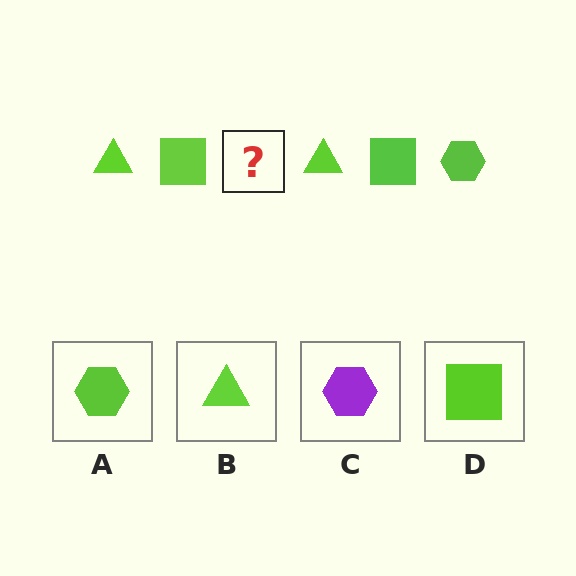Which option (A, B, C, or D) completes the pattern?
A.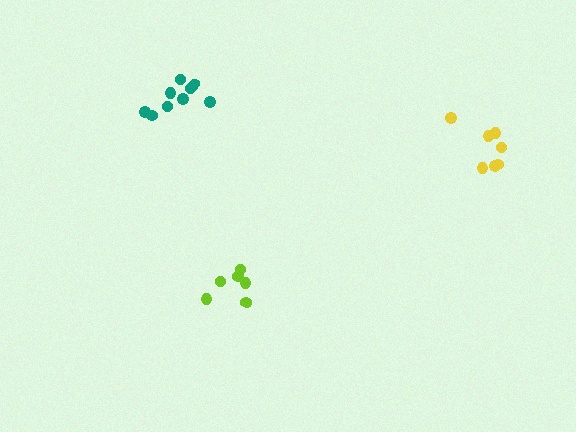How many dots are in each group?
Group 1: 7 dots, Group 2: 6 dots, Group 3: 9 dots (22 total).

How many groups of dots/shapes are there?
There are 3 groups.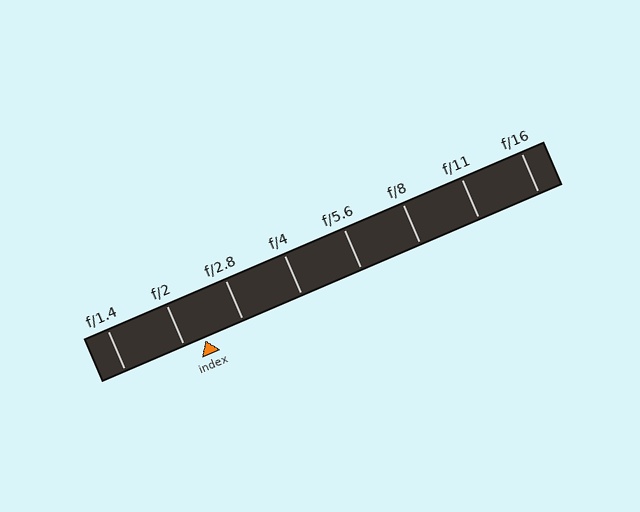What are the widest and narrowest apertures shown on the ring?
The widest aperture shown is f/1.4 and the narrowest is f/16.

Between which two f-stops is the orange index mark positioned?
The index mark is between f/2 and f/2.8.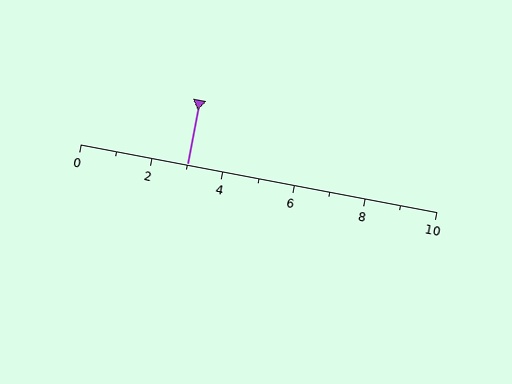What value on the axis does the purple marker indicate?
The marker indicates approximately 3.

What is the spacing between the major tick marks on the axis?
The major ticks are spaced 2 apart.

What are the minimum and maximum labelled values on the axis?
The axis runs from 0 to 10.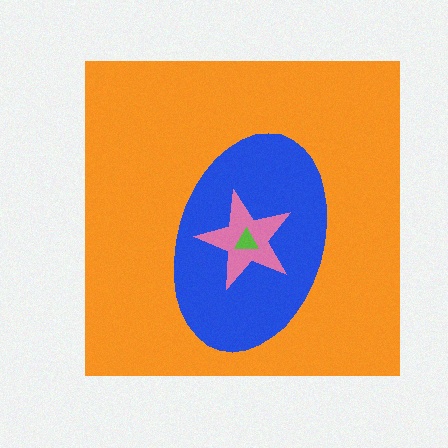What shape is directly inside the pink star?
The lime triangle.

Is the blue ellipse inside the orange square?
Yes.